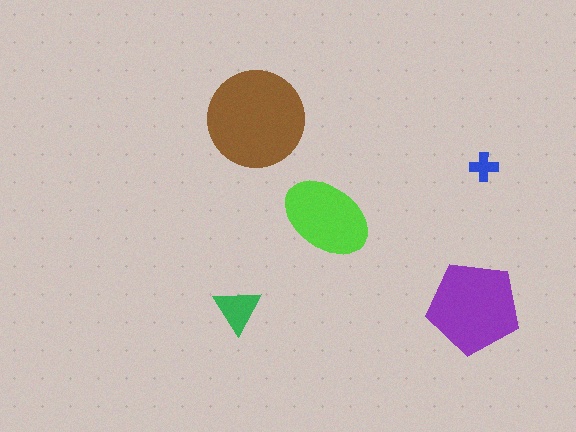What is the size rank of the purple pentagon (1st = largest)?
2nd.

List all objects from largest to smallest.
The brown circle, the purple pentagon, the lime ellipse, the green triangle, the blue cross.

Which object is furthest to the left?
The green triangle is leftmost.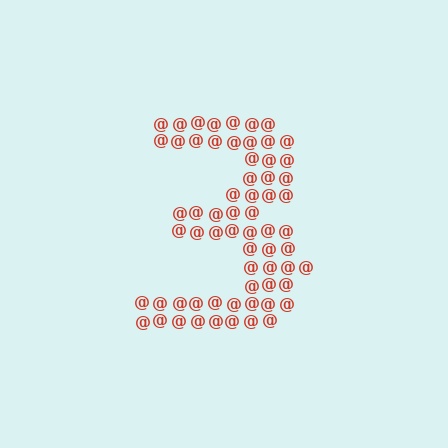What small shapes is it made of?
It is made of small at signs.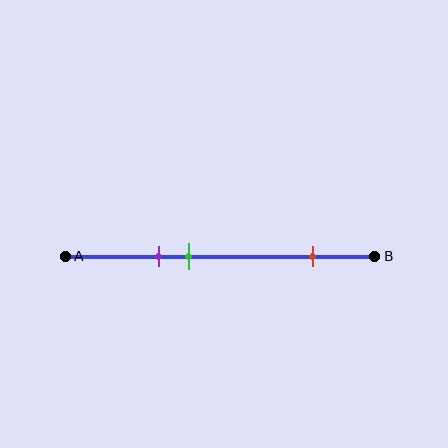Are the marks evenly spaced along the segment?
No, the marks are not evenly spaced.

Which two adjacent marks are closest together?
The purple and green marks are the closest adjacent pair.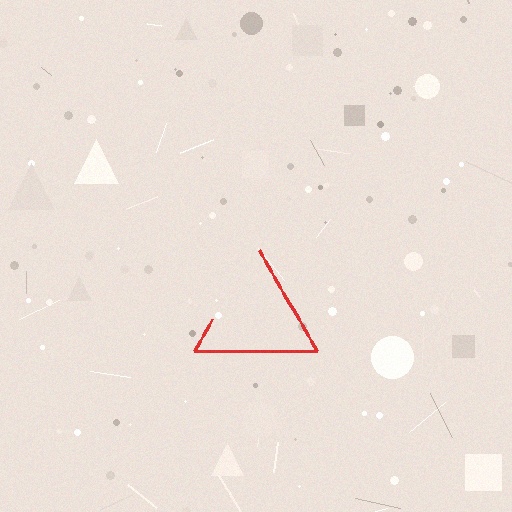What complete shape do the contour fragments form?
The contour fragments form a triangle.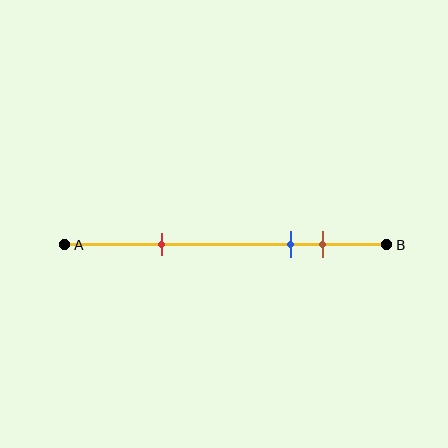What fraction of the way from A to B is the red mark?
The red mark is approximately 30% (0.3) of the way from A to B.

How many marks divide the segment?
There are 3 marks dividing the segment.